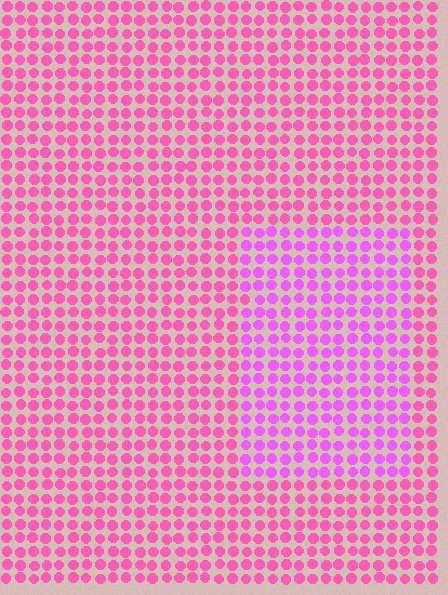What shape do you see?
I see a rectangle.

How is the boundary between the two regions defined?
The boundary is defined purely by a slight shift in hue (about 29 degrees). Spacing, size, and orientation are identical on both sides.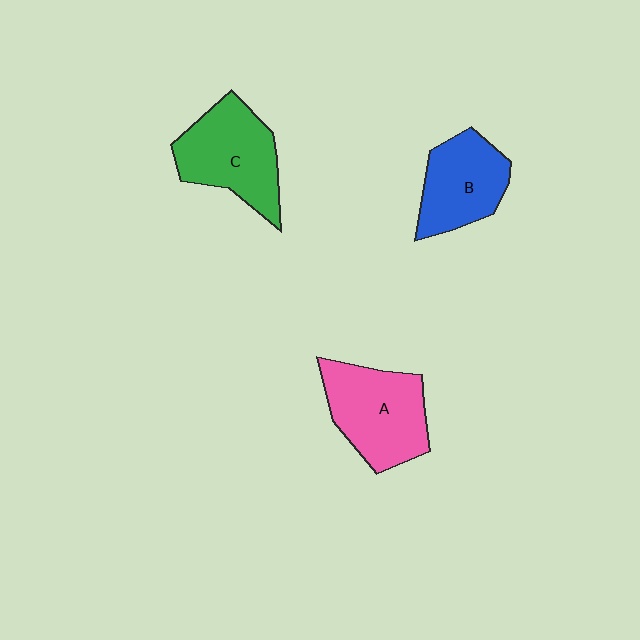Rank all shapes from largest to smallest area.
From largest to smallest: A (pink), C (green), B (blue).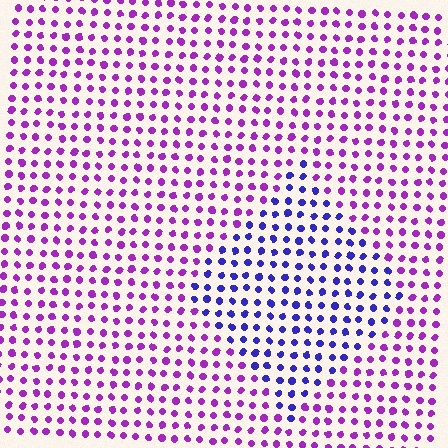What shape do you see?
I see a diamond.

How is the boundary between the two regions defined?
The boundary is defined purely by a slight shift in hue (about 46 degrees). Spacing, size, and orientation are identical on both sides.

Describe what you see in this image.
The image is filled with small purple elements in a uniform arrangement. A diamond-shaped region is visible where the elements are tinted to a slightly different hue, forming a subtle color boundary.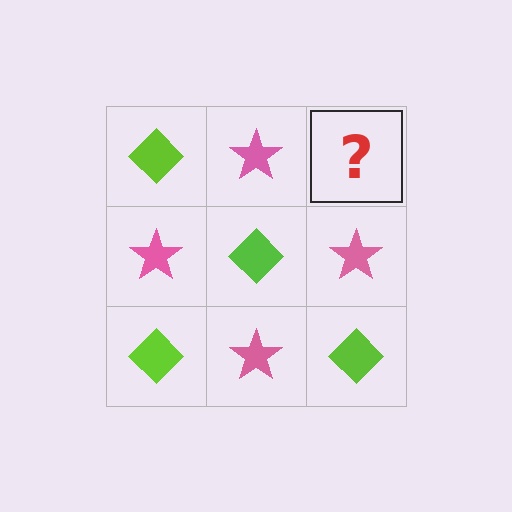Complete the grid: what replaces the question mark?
The question mark should be replaced with a lime diamond.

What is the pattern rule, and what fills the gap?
The rule is that it alternates lime diamond and pink star in a checkerboard pattern. The gap should be filled with a lime diamond.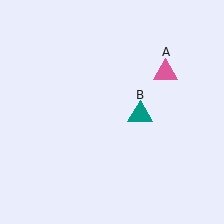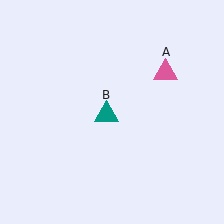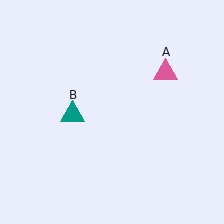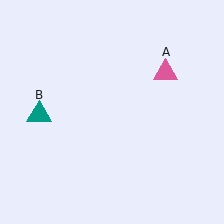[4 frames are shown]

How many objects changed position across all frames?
1 object changed position: teal triangle (object B).